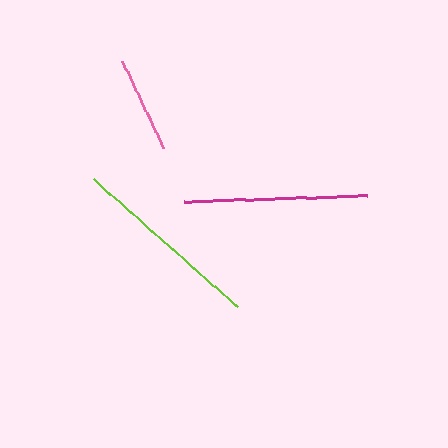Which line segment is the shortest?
The pink line is the shortest at approximately 96 pixels.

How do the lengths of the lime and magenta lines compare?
The lime and magenta lines are approximately the same length.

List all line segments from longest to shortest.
From longest to shortest: lime, magenta, pink.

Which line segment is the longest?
The lime line is the longest at approximately 193 pixels.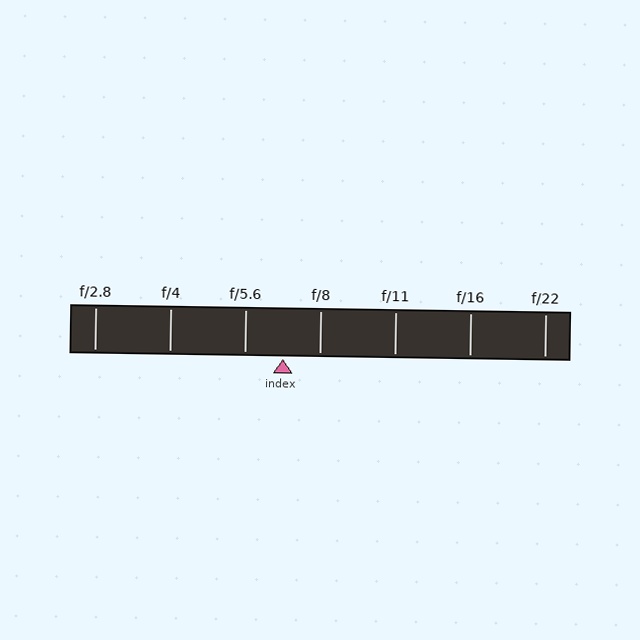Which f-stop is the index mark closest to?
The index mark is closest to f/8.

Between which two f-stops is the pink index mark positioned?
The index mark is between f/5.6 and f/8.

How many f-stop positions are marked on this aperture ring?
There are 7 f-stop positions marked.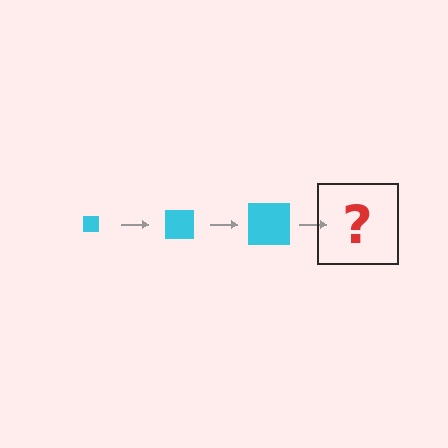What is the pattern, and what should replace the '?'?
The pattern is that the square gets progressively larger each step. The '?' should be a cyan square, larger than the previous one.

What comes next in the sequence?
The next element should be a cyan square, larger than the previous one.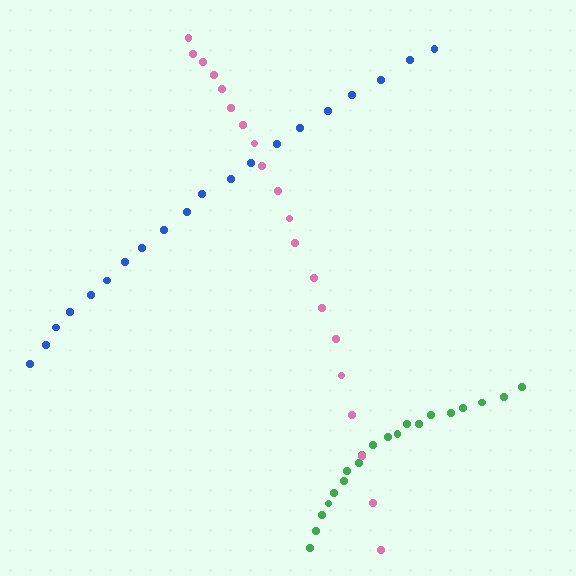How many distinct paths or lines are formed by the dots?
There are 3 distinct paths.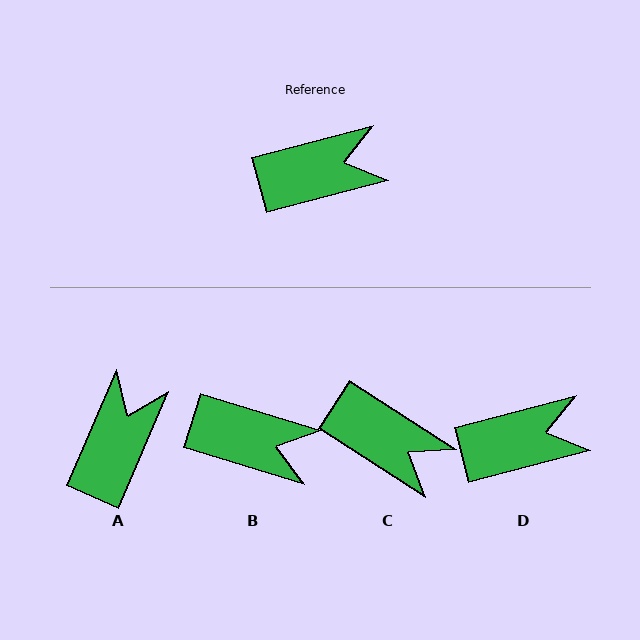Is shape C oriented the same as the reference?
No, it is off by about 48 degrees.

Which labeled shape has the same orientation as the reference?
D.